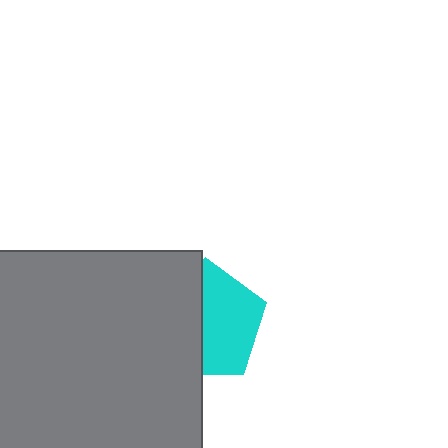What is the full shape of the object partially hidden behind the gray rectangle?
The partially hidden object is a cyan pentagon.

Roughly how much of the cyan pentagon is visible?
About half of it is visible (roughly 52%).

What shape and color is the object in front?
The object in front is a gray rectangle.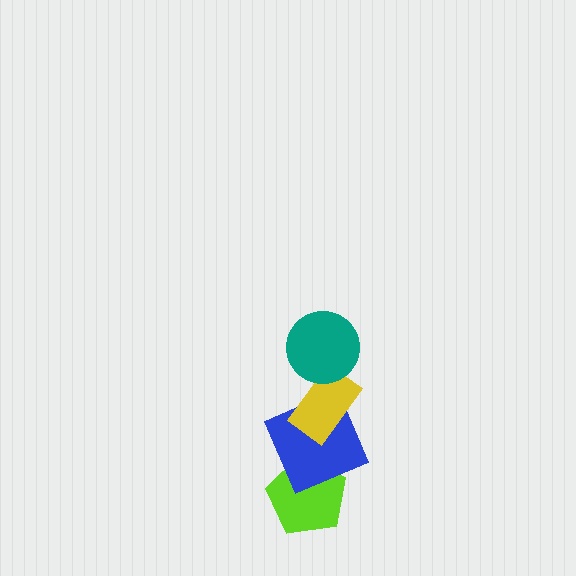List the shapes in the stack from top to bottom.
From top to bottom: the teal circle, the yellow rectangle, the blue square, the lime pentagon.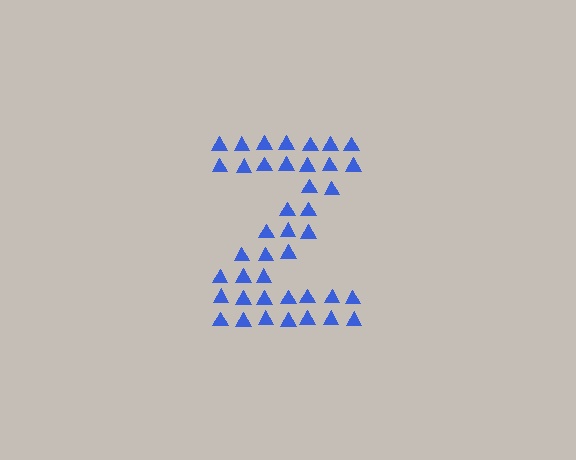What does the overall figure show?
The overall figure shows the letter Z.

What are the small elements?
The small elements are triangles.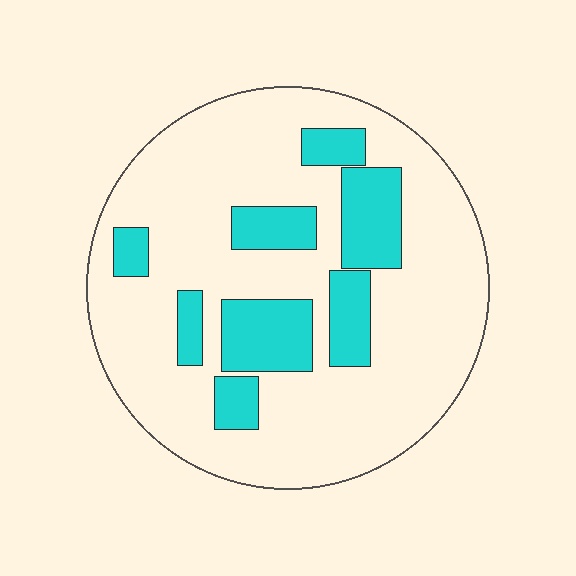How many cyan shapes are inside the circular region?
8.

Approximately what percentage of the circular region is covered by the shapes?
Approximately 25%.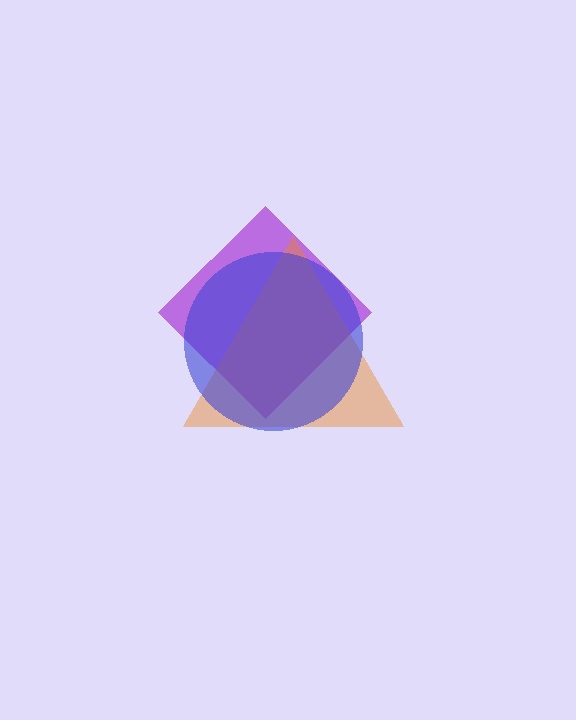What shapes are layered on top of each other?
The layered shapes are: a purple diamond, an orange triangle, a blue circle.